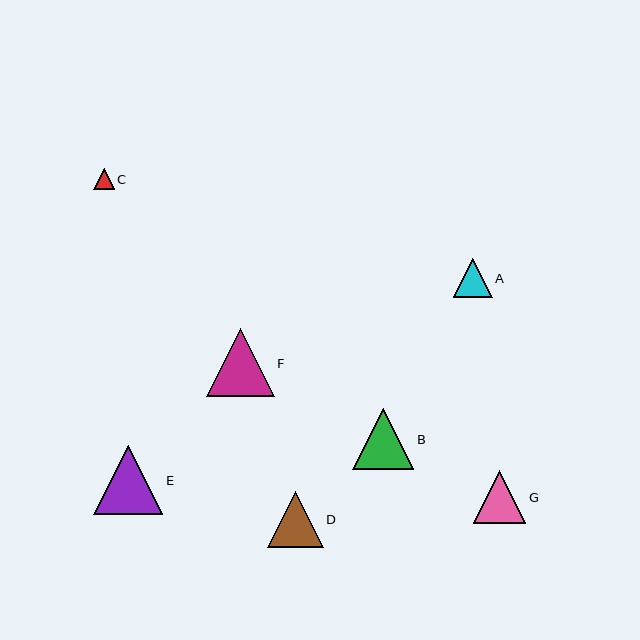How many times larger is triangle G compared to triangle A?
Triangle G is approximately 1.4 times the size of triangle A.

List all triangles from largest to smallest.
From largest to smallest: E, F, B, D, G, A, C.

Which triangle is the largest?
Triangle E is the largest with a size of approximately 69 pixels.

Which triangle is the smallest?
Triangle C is the smallest with a size of approximately 21 pixels.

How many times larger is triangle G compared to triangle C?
Triangle G is approximately 2.6 times the size of triangle C.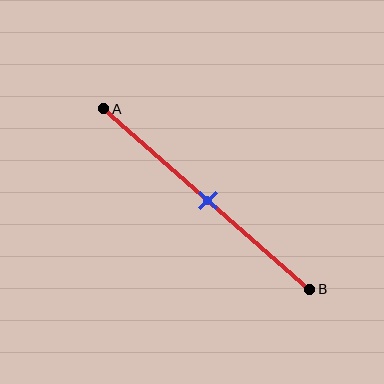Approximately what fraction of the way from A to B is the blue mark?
The blue mark is approximately 50% of the way from A to B.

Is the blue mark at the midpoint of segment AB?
Yes, the mark is approximately at the midpoint.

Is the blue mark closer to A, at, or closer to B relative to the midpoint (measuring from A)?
The blue mark is approximately at the midpoint of segment AB.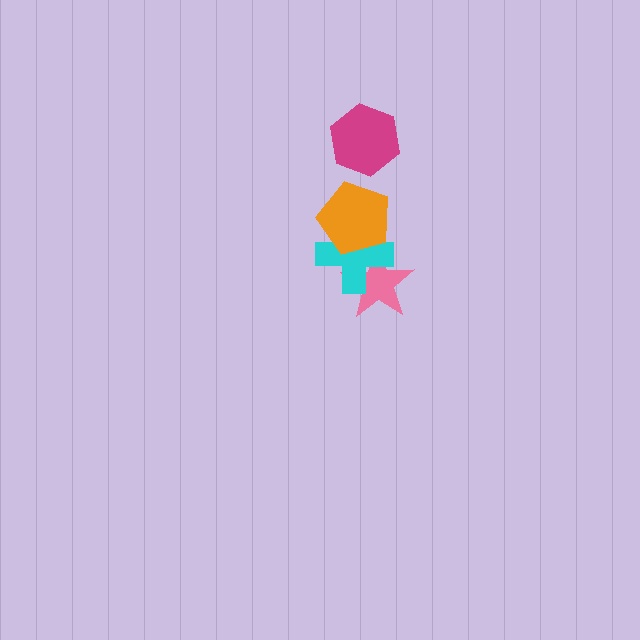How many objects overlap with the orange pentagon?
2 objects overlap with the orange pentagon.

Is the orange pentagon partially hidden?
No, no other shape covers it.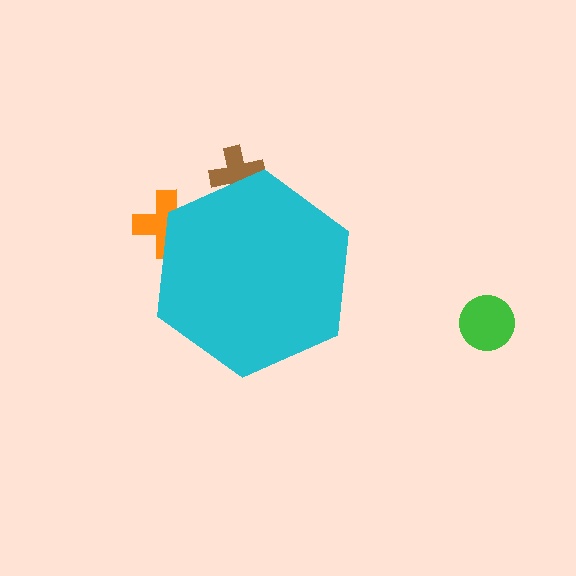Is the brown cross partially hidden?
Yes, the brown cross is partially hidden behind the cyan hexagon.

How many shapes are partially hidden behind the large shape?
2 shapes are partially hidden.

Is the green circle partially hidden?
No, the green circle is fully visible.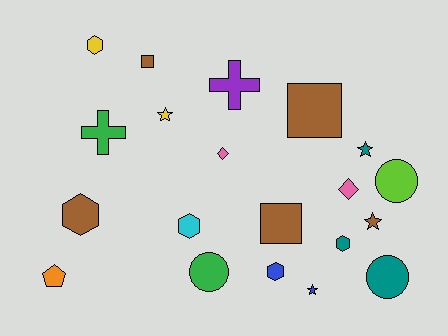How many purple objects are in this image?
There is 1 purple object.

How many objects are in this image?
There are 20 objects.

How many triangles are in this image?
There are no triangles.